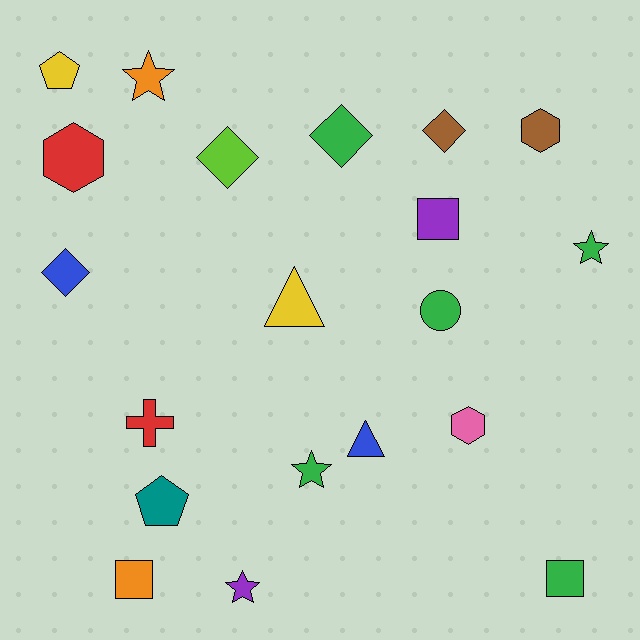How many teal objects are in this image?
There is 1 teal object.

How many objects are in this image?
There are 20 objects.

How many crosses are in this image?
There is 1 cross.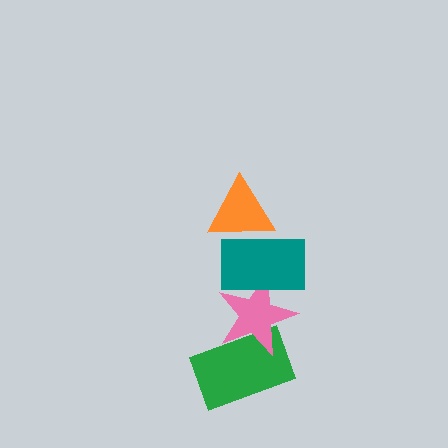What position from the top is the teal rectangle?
The teal rectangle is 2nd from the top.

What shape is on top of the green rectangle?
The pink star is on top of the green rectangle.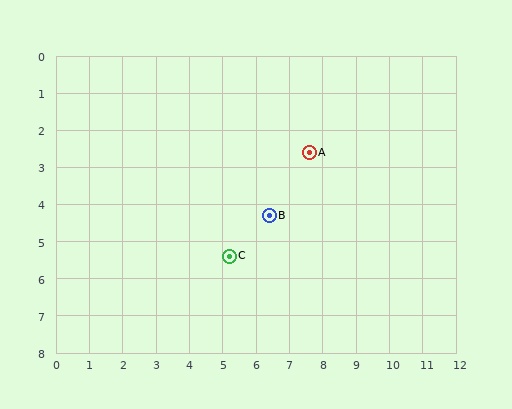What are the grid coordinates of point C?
Point C is at approximately (5.2, 5.4).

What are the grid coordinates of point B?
Point B is at approximately (6.4, 4.3).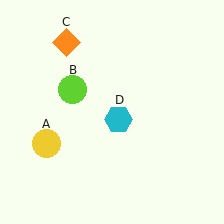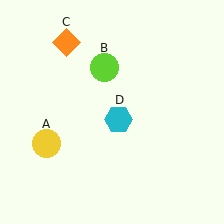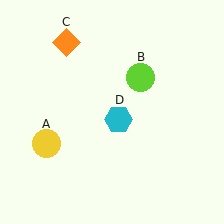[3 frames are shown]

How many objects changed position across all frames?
1 object changed position: lime circle (object B).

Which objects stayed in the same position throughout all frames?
Yellow circle (object A) and orange diamond (object C) and cyan hexagon (object D) remained stationary.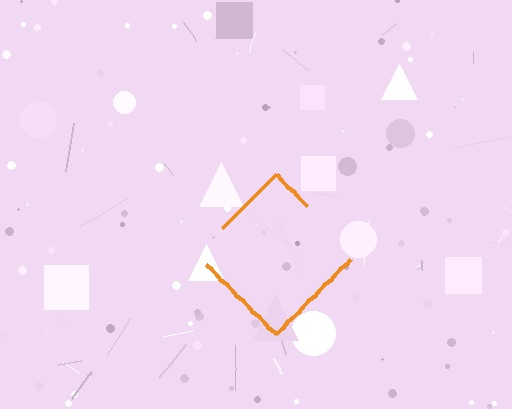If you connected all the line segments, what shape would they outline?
They would outline a diamond.